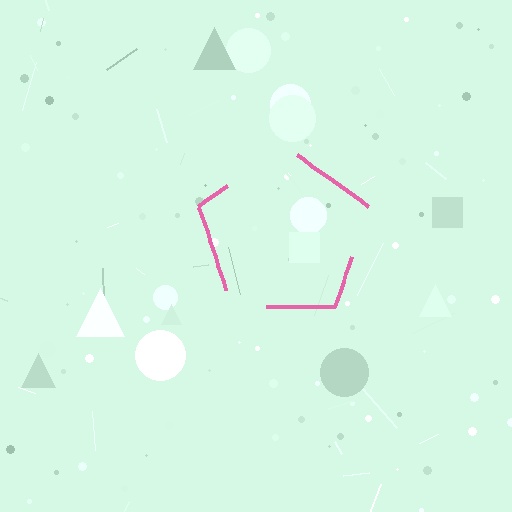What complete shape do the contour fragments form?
The contour fragments form a pentagon.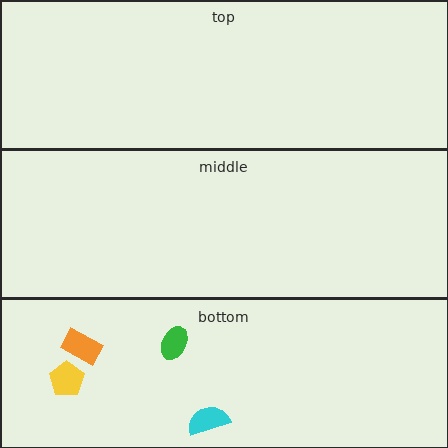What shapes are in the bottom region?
The green ellipse, the cyan semicircle, the yellow pentagon, the orange rectangle.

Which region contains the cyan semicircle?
The bottom region.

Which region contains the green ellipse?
The bottom region.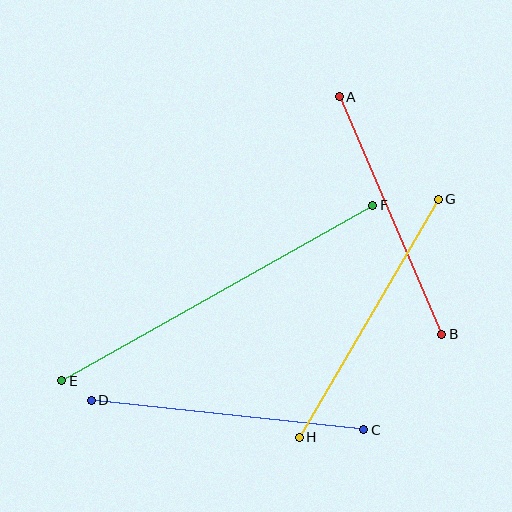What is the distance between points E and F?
The distance is approximately 357 pixels.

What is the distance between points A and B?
The distance is approximately 259 pixels.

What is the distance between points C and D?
The distance is approximately 274 pixels.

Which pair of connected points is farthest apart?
Points E and F are farthest apart.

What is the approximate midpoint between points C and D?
The midpoint is at approximately (227, 415) pixels.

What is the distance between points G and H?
The distance is approximately 276 pixels.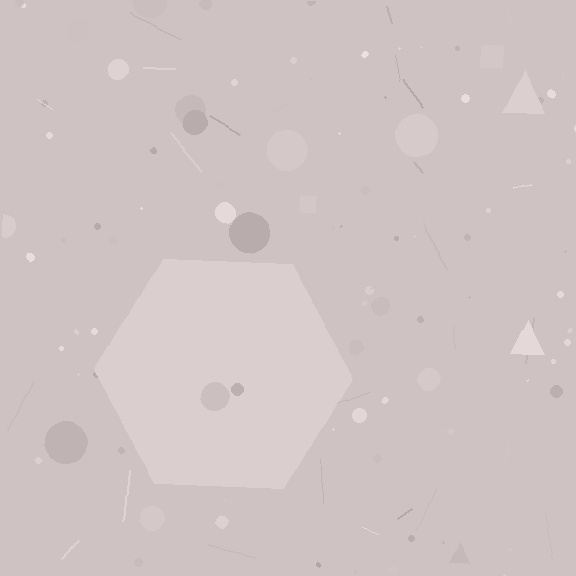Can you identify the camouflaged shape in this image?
The camouflaged shape is a hexagon.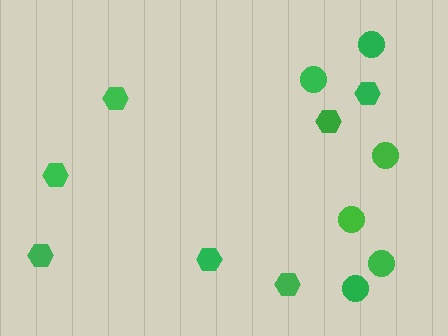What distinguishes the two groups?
There are 2 groups: one group of hexagons (7) and one group of circles (6).